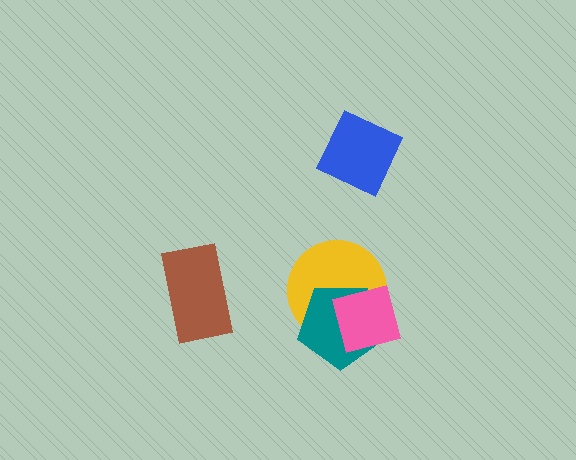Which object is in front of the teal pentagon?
The pink square is in front of the teal pentagon.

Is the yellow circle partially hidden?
Yes, it is partially covered by another shape.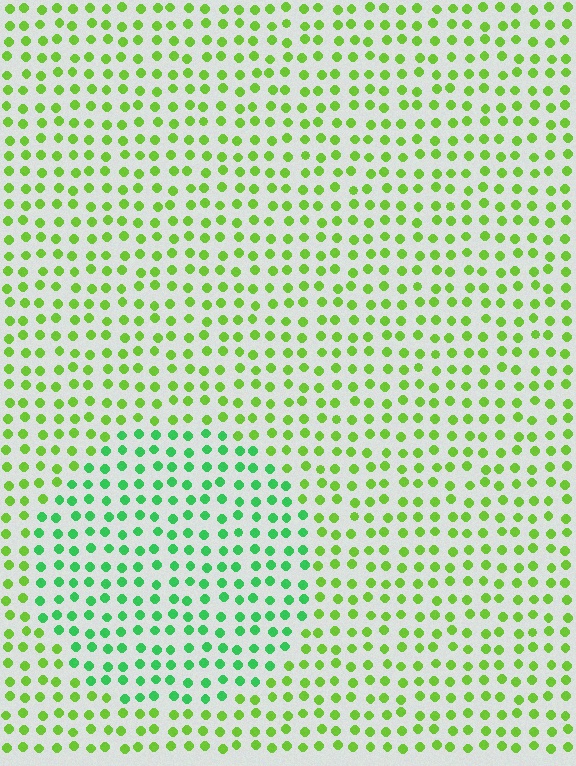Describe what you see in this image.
The image is filled with small lime elements in a uniform arrangement. A circle-shaped region is visible where the elements are tinted to a slightly different hue, forming a subtle color boundary.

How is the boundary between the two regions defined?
The boundary is defined purely by a slight shift in hue (about 38 degrees). Spacing, size, and orientation are identical on both sides.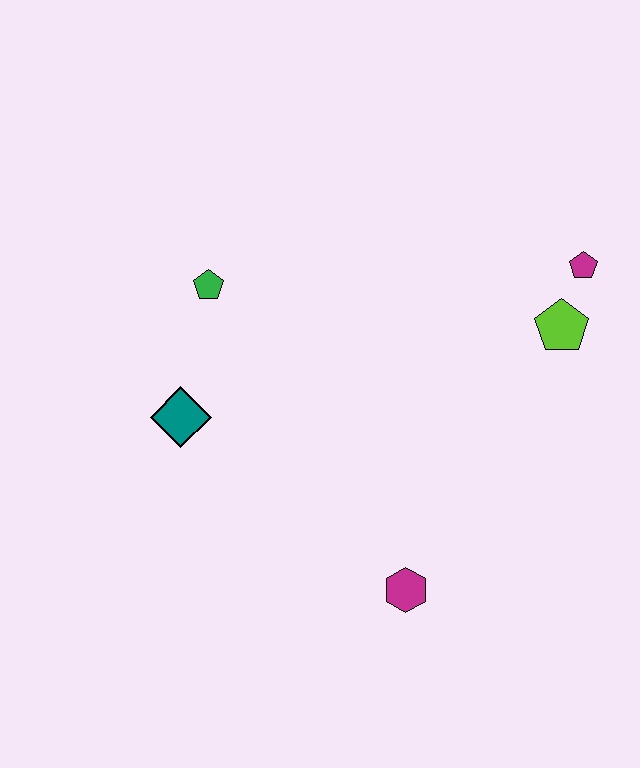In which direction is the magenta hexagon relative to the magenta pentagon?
The magenta hexagon is below the magenta pentagon.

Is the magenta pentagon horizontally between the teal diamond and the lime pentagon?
No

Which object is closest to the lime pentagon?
The magenta pentagon is closest to the lime pentagon.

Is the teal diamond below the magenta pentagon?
Yes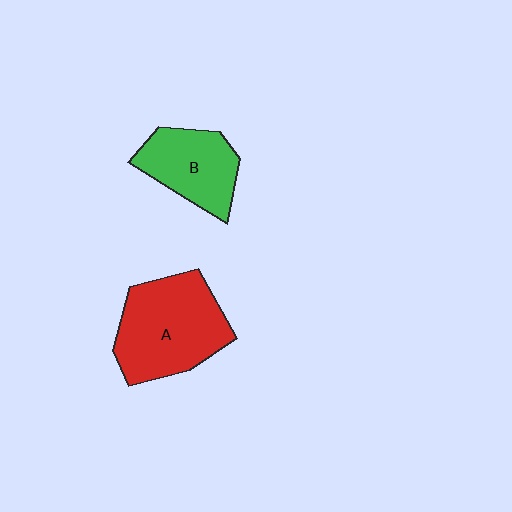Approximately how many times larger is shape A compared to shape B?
Approximately 1.5 times.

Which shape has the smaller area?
Shape B (green).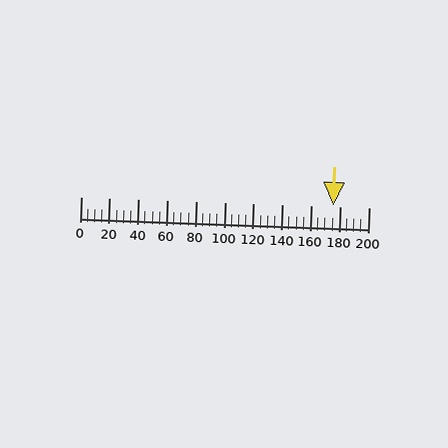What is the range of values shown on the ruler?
The ruler shows values from 0 to 200.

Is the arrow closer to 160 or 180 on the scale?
The arrow is closer to 180.